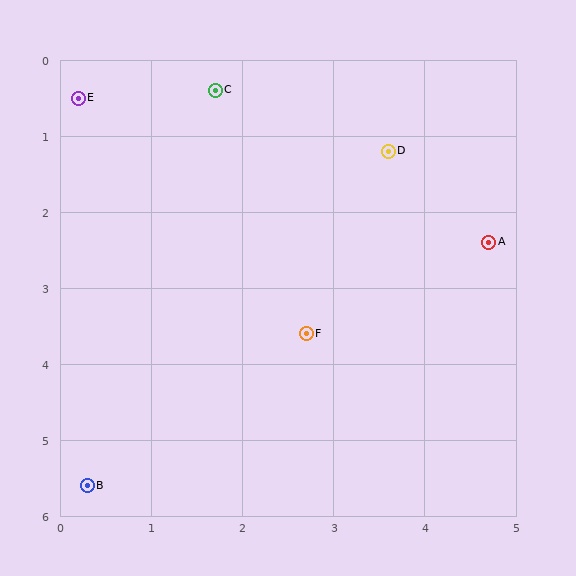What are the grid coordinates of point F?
Point F is at approximately (2.7, 3.6).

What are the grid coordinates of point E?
Point E is at approximately (0.2, 0.5).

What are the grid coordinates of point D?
Point D is at approximately (3.6, 1.2).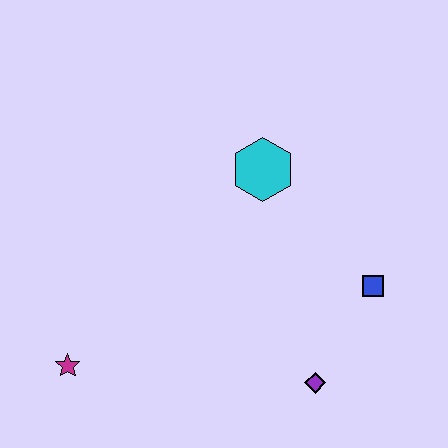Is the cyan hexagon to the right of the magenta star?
Yes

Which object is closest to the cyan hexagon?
The blue square is closest to the cyan hexagon.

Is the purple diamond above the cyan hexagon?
No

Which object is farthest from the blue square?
The magenta star is farthest from the blue square.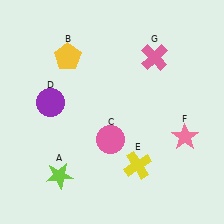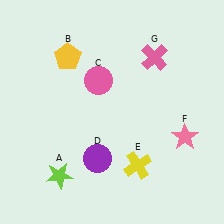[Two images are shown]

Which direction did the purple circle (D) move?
The purple circle (D) moved down.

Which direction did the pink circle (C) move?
The pink circle (C) moved up.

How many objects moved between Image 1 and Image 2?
2 objects moved between the two images.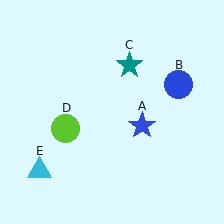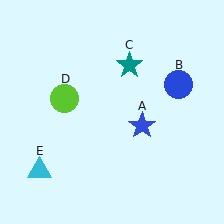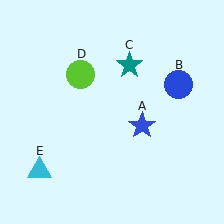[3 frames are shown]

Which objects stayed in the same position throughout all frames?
Blue star (object A) and blue circle (object B) and teal star (object C) and cyan triangle (object E) remained stationary.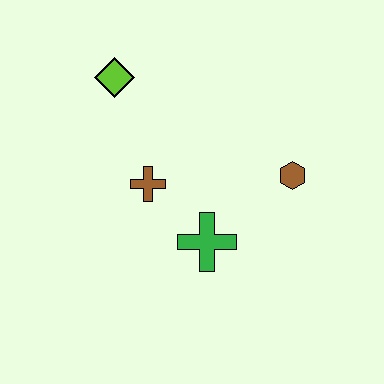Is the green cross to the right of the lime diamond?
Yes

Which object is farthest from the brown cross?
The brown hexagon is farthest from the brown cross.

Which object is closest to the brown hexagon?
The green cross is closest to the brown hexagon.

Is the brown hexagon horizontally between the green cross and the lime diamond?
No